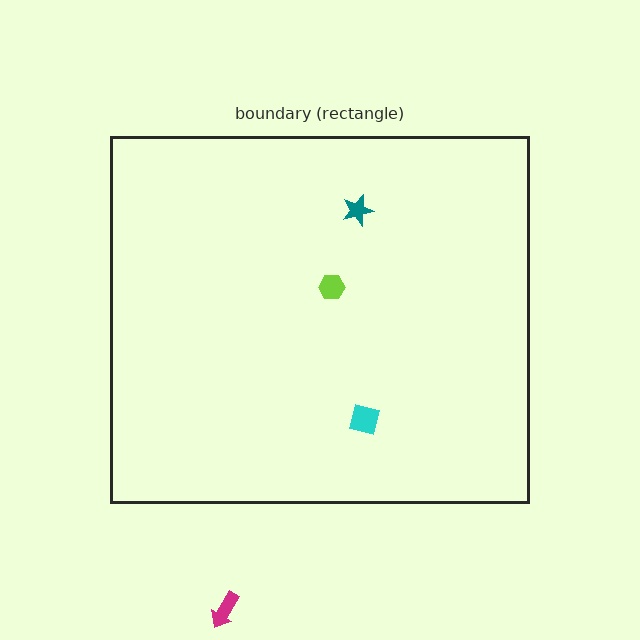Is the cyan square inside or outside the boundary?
Inside.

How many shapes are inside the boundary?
3 inside, 1 outside.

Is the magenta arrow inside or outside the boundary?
Outside.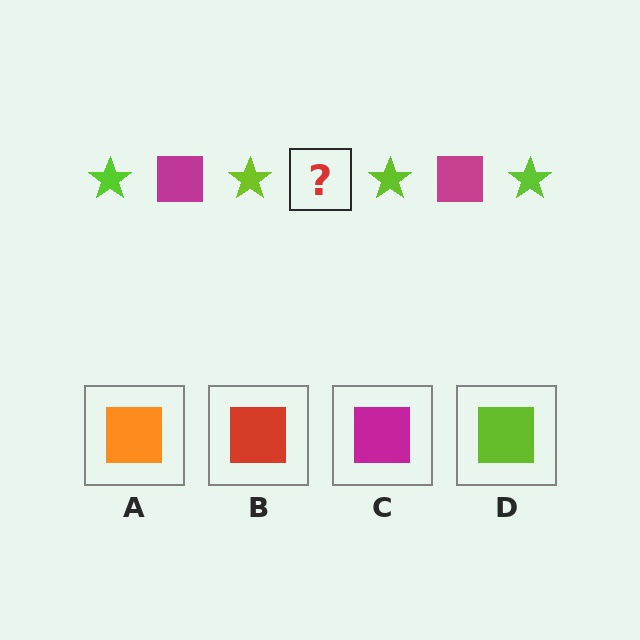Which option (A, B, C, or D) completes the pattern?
C.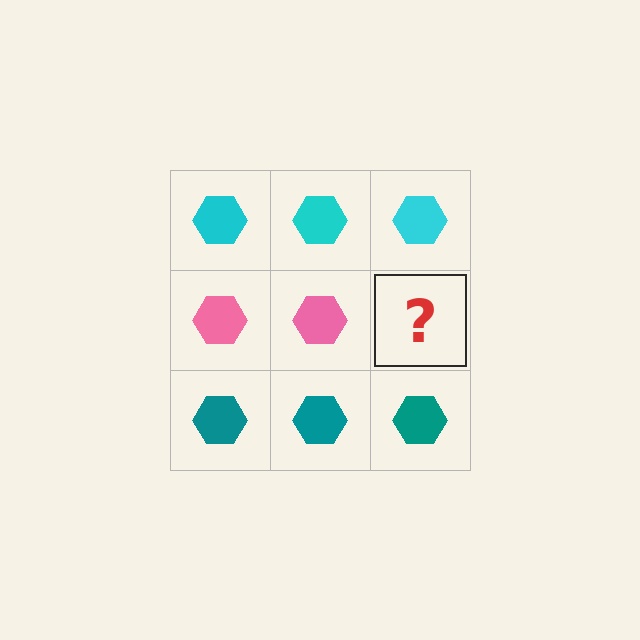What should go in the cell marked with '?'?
The missing cell should contain a pink hexagon.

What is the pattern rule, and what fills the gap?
The rule is that each row has a consistent color. The gap should be filled with a pink hexagon.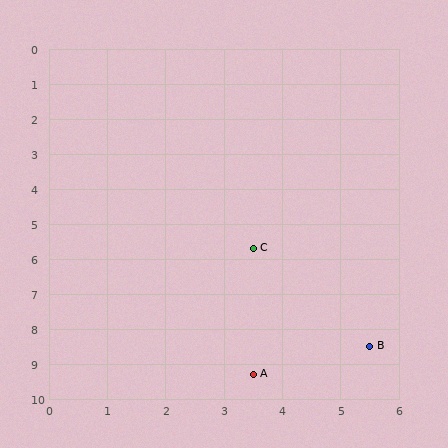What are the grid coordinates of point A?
Point A is at approximately (3.5, 9.3).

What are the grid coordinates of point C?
Point C is at approximately (3.5, 5.7).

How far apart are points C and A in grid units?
Points C and A are about 3.6 grid units apart.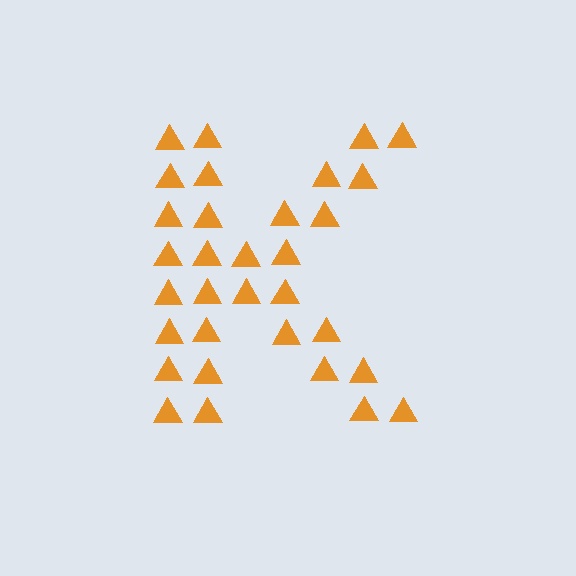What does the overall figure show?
The overall figure shows the letter K.